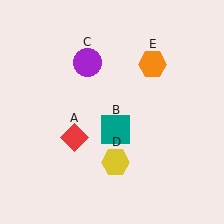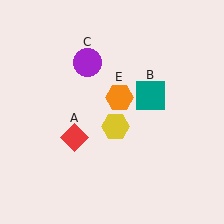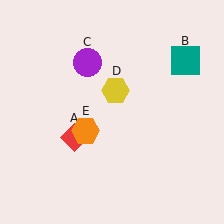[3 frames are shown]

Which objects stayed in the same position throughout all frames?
Red diamond (object A) and purple circle (object C) remained stationary.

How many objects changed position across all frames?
3 objects changed position: teal square (object B), yellow hexagon (object D), orange hexagon (object E).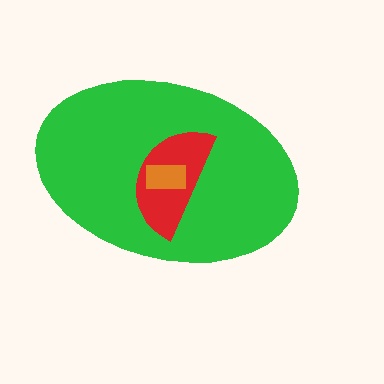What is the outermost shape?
The green ellipse.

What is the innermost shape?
The orange rectangle.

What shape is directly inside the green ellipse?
The red semicircle.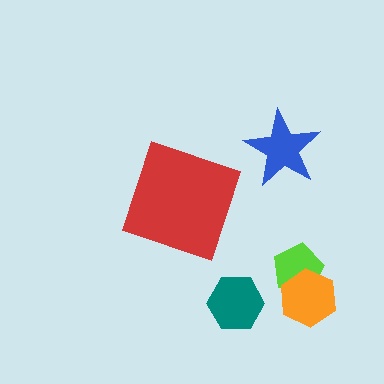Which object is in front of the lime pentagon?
The orange hexagon is in front of the lime pentagon.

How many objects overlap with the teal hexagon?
0 objects overlap with the teal hexagon.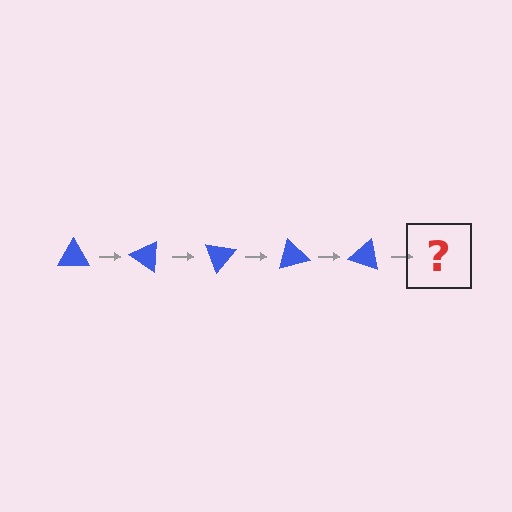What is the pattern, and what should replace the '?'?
The pattern is that the triangle rotates 35 degrees each step. The '?' should be a blue triangle rotated 175 degrees.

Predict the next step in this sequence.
The next step is a blue triangle rotated 175 degrees.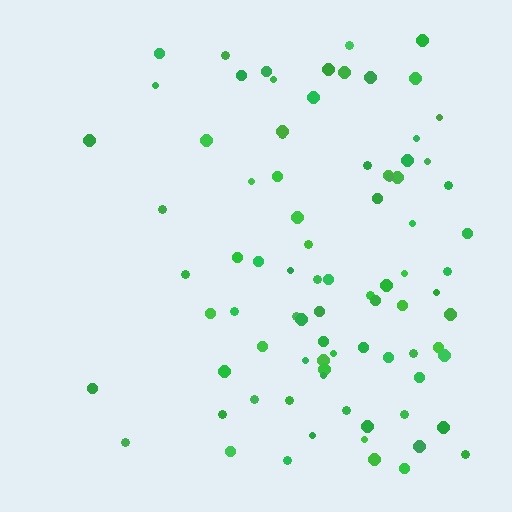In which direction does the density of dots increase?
From left to right, with the right side densest.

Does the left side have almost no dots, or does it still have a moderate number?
Still a moderate number, just noticeably fewer than the right.